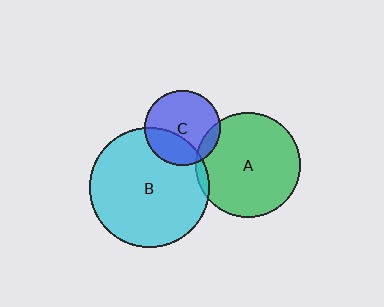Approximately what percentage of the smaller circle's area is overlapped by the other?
Approximately 10%.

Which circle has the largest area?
Circle B (cyan).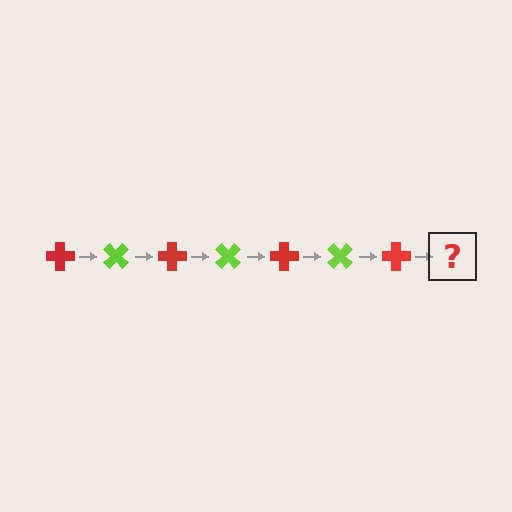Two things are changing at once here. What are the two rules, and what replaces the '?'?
The two rules are that it rotates 45 degrees each step and the color cycles through red and lime. The '?' should be a lime cross, rotated 315 degrees from the start.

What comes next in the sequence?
The next element should be a lime cross, rotated 315 degrees from the start.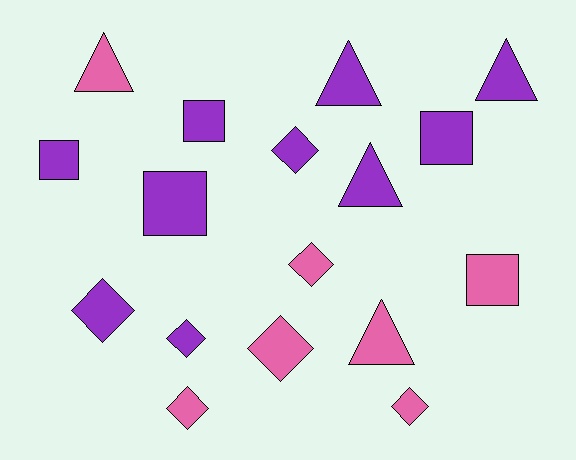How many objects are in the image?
There are 17 objects.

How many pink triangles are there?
There are 2 pink triangles.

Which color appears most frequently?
Purple, with 10 objects.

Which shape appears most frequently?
Diamond, with 7 objects.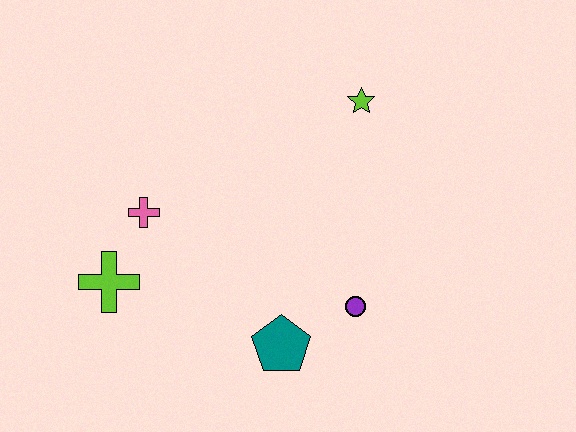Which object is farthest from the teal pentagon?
The lime star is farthest from the teal pentagon.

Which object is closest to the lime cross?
The pink cross is closest to the lime cross.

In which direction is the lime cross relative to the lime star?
The lime cross is to the left of the lime star.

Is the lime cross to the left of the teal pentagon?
Yes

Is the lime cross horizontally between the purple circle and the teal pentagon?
No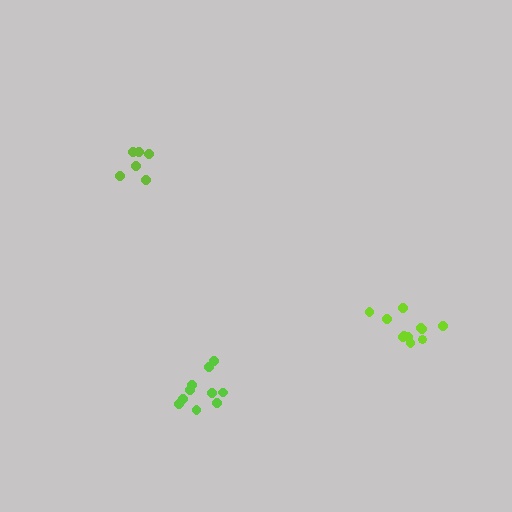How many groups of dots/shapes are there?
There are 3 groups.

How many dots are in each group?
Group 1: 6 dots, Group 2: 10 dots, Group 3: 11 dots (27 total).